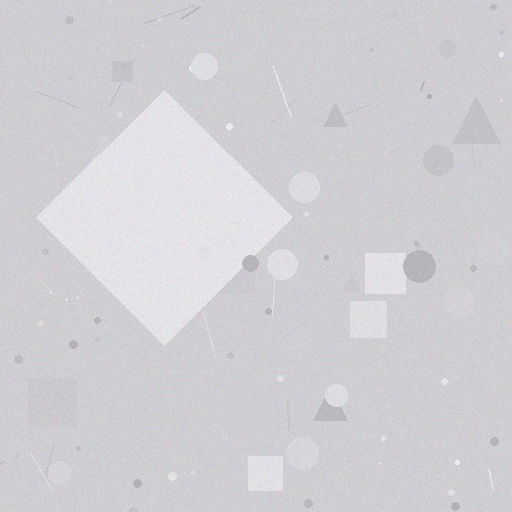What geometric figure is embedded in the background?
A diamond is embedded in the background.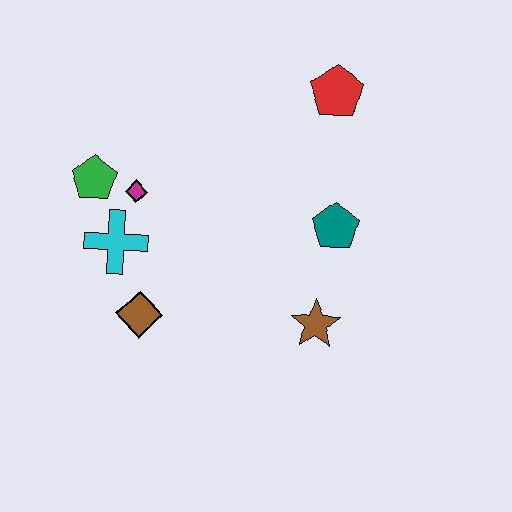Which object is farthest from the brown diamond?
The red pentagon is farthest from the brown diamond.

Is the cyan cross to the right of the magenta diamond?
No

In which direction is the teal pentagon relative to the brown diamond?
The teal pentagon is to the right of the brown diamond.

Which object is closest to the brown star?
The teal pentagon is closest to the brown star.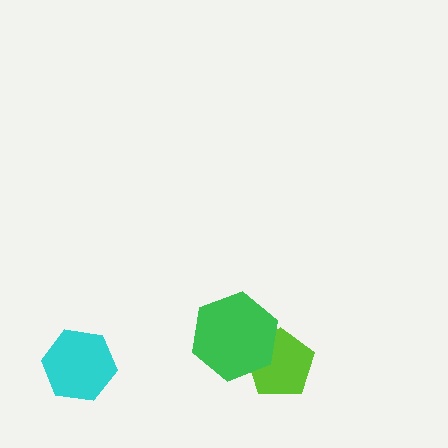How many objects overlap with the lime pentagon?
1 object overlaps with the lime pentagon.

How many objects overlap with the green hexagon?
1 object overlaps with the green hexagon.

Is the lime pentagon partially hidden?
Yes, it is partially covered by another shape.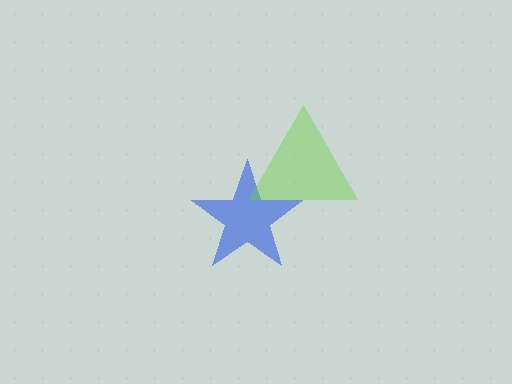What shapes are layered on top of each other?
The layered shapes are: a blue star, a lime triangle.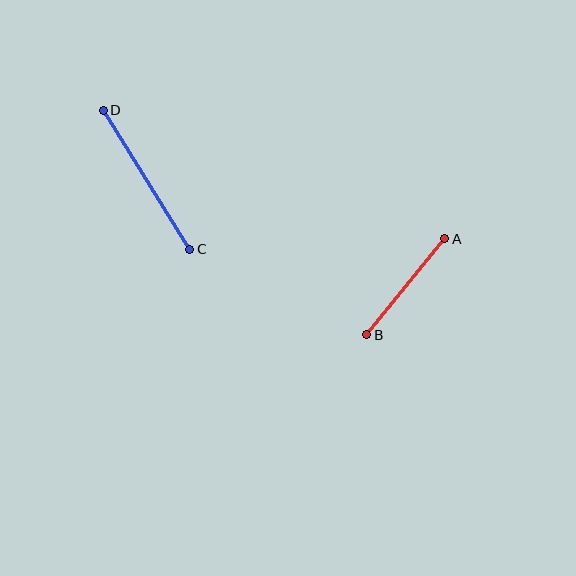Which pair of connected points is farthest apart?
Points C and D are farthest apart.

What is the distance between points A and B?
The distance is approximately 124 pixels.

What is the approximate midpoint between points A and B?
The midpoint is at approximately (406, 287) pixels.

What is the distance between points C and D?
The distance is approximately 164 pixels.